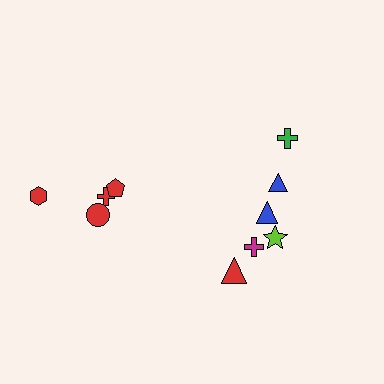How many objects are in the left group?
There are 4 objects.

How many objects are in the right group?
There are 6 objects.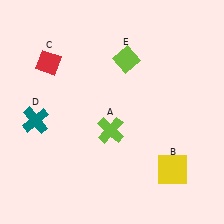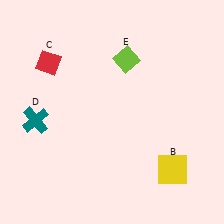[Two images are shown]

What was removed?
The lime cross (A) was removed in Image 2.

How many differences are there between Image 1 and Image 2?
There is 1 difference between the two images.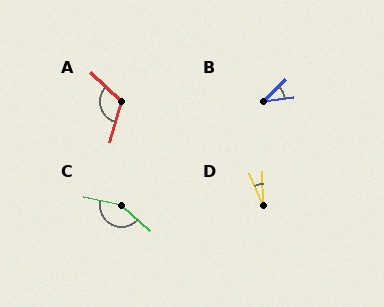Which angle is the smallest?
D, at approximately 22 degrees.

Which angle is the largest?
C, at approximately 151 degrees.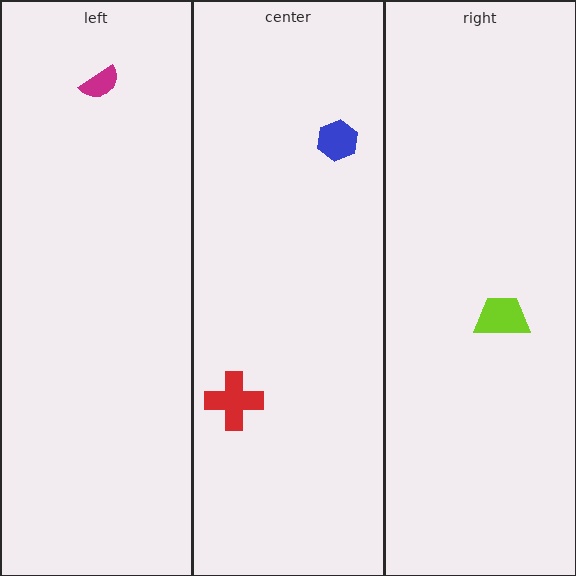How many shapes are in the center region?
2.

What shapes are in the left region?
The magenta semicircle.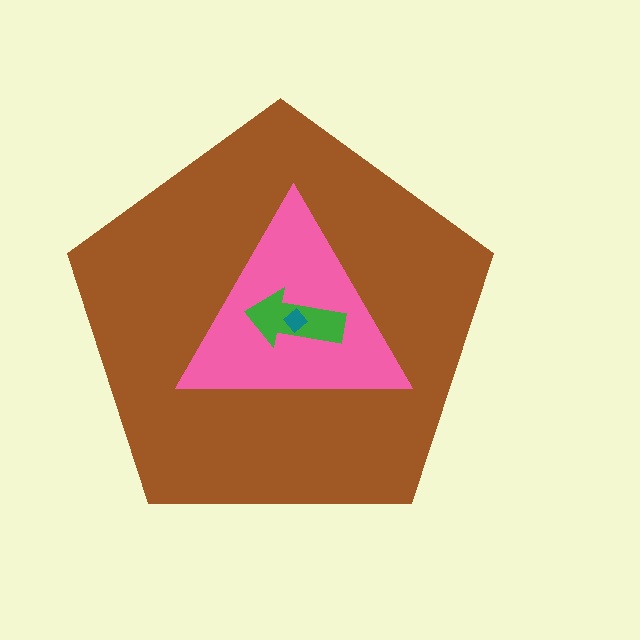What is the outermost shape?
The brown pentagon.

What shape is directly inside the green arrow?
The teal diamond.